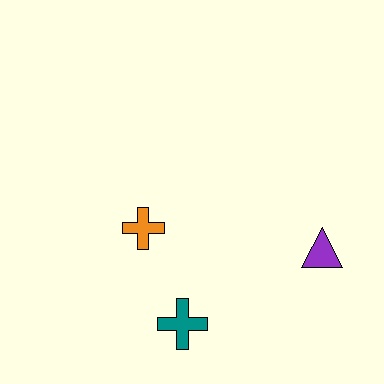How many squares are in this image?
There are no squares.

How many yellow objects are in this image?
There are no yellow objects.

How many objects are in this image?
There are 3 objects.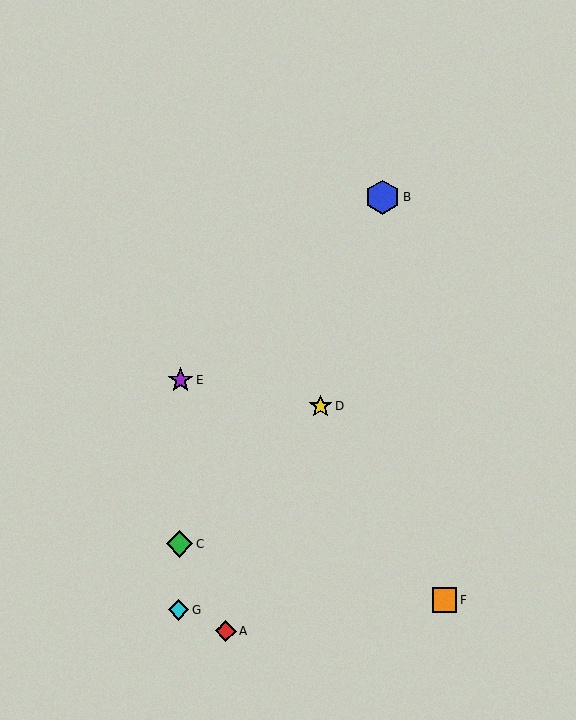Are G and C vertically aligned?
Yes, both are at x≈179.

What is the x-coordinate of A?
Object A is at x≈226.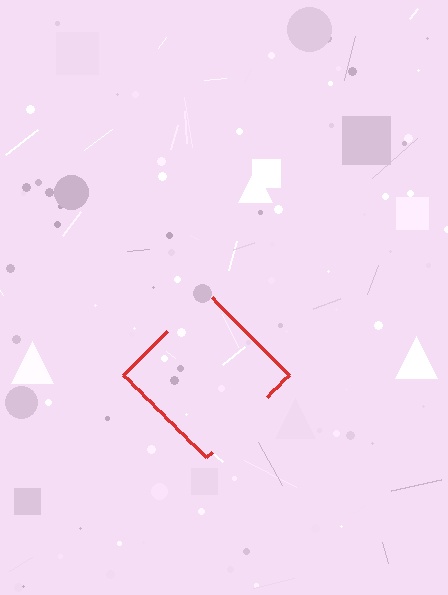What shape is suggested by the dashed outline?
The dashed outline suggests a diamond.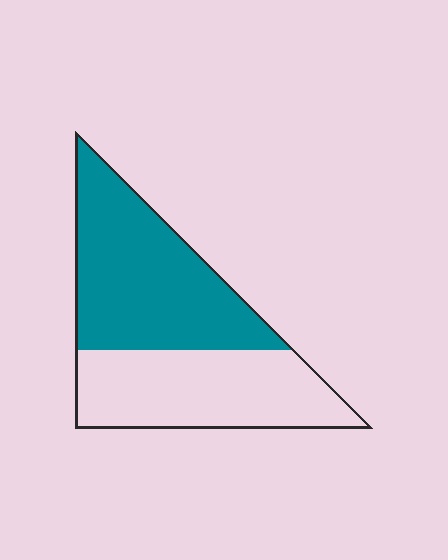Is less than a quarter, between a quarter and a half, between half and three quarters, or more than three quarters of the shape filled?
Between half and three quarters.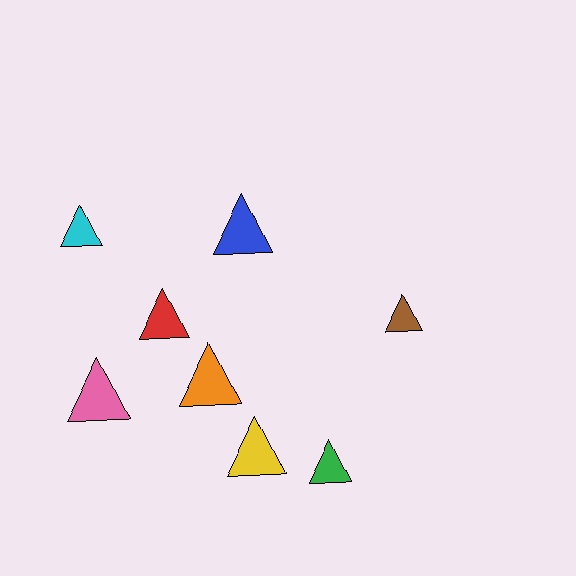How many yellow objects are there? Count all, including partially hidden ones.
There is 1 yellow object.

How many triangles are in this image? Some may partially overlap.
There are 8 triangles.